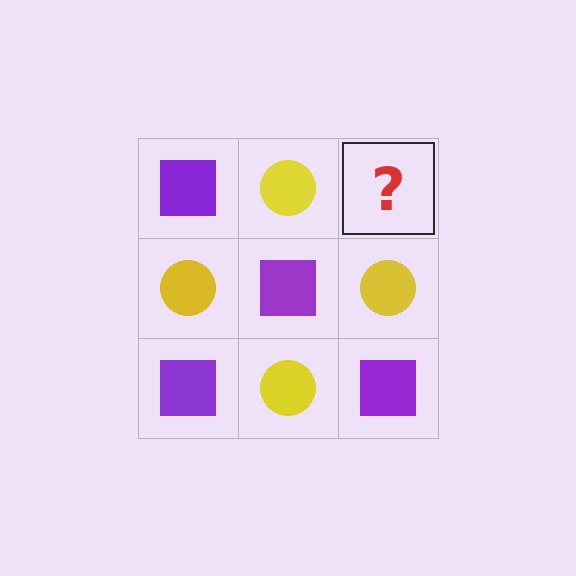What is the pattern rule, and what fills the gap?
The rule is that it alternates purple square and yellow circle in a checkerboard pattern. The gap should be filled with a purple square.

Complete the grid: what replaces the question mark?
The question mark should be replaced with a purple square.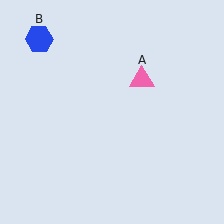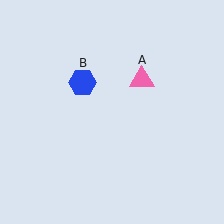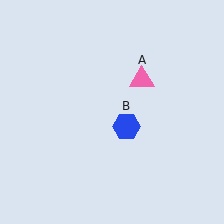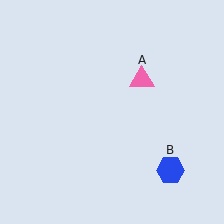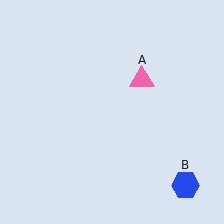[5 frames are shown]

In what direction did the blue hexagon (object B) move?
The blue hexagon (object B) moved down and to the right.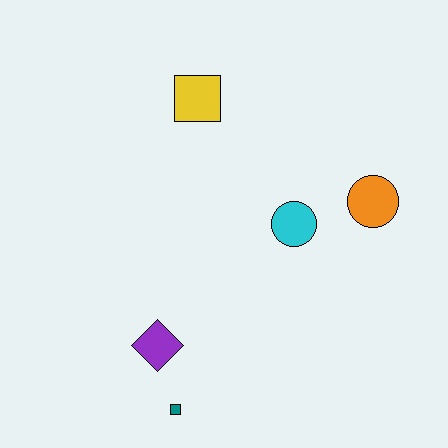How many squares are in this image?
There are 2 squares.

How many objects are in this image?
There are 5 objects.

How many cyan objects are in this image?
There is 1 cyan object.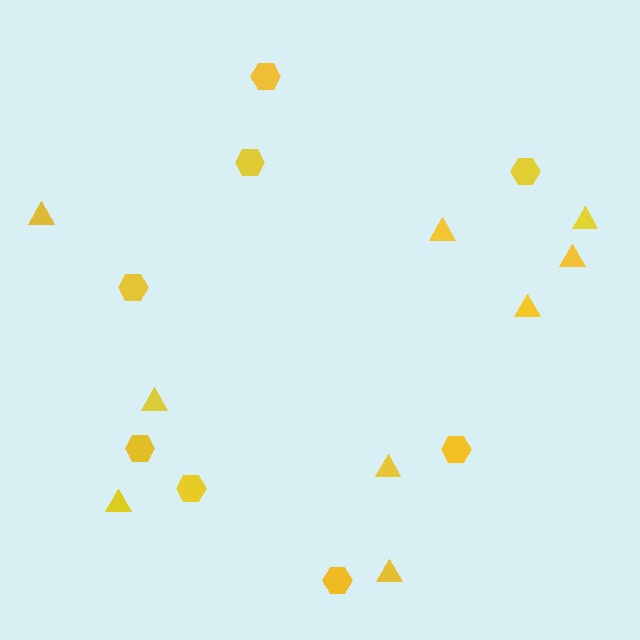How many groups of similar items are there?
There are 2 groups: one group of hexagons (8) and one group of triangles (9).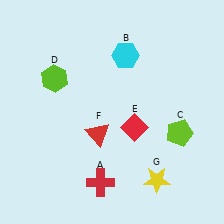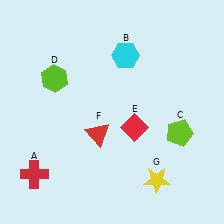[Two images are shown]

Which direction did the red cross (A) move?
The red cross (A) moved left.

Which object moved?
The red cross (A) moved left.